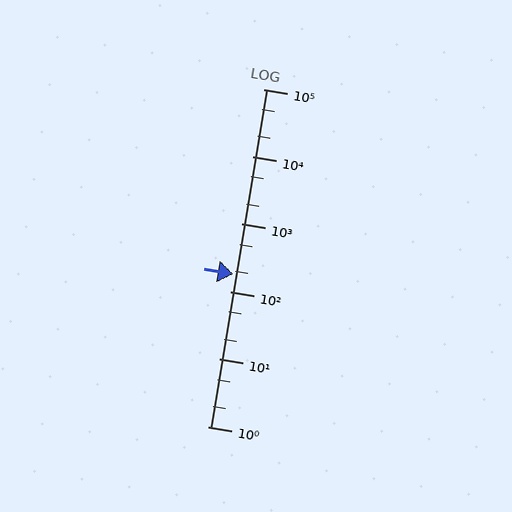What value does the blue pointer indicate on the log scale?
The pointer indicates approximately 180.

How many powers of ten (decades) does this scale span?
The scale spans 5 decades, from 1 to 100000.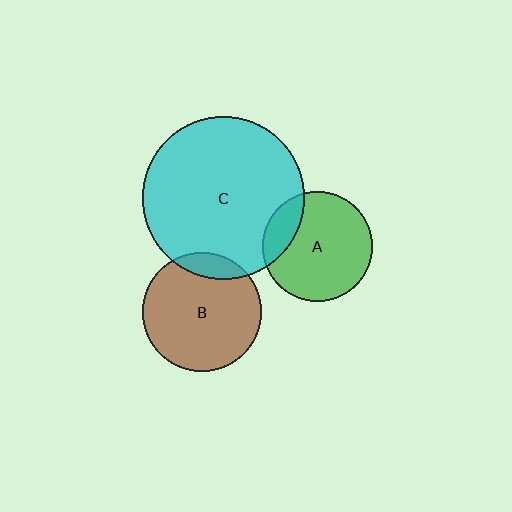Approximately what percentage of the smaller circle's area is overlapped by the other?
Approximately 20%.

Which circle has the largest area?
Circle C (cyan).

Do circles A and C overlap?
Yes.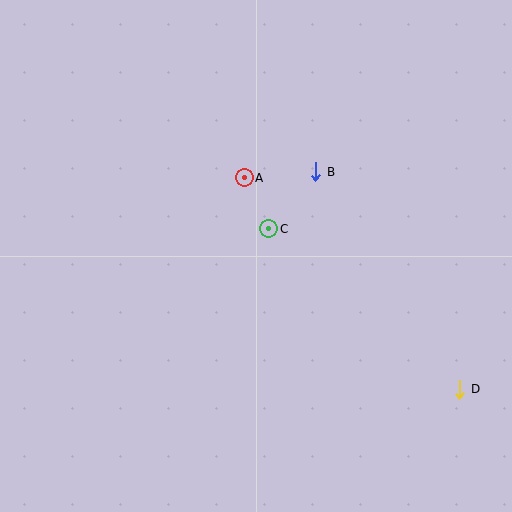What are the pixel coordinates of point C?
Point C is at (269, 229).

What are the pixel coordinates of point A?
Point A is at (244, 178).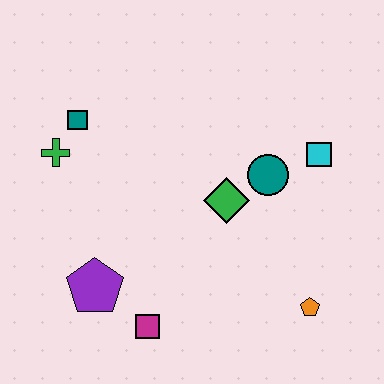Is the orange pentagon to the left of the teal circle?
No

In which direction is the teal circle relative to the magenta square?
The teal circle is above the magenta square.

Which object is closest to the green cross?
The teal square is closest to the green cross.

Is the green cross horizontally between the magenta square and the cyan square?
No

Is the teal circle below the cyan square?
Yes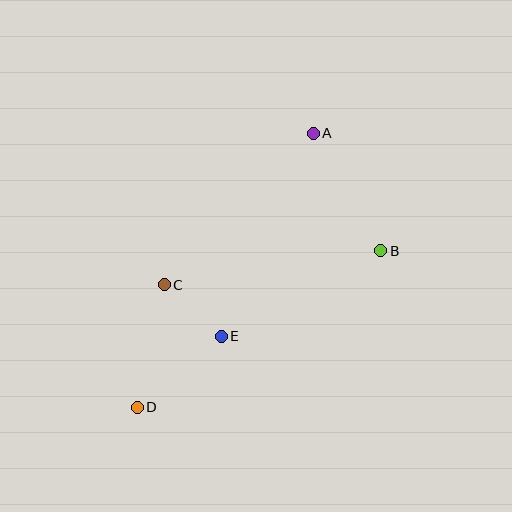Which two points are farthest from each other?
Points A and D are farthest from each other.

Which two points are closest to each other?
Points C and E are closest to each other.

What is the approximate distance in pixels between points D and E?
The distance between D and E is approximately 110 pixels.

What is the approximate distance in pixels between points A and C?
The distance between A and C is approximately 213 pixels.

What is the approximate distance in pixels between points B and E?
The distance between B and E is approximately 181 pixels.